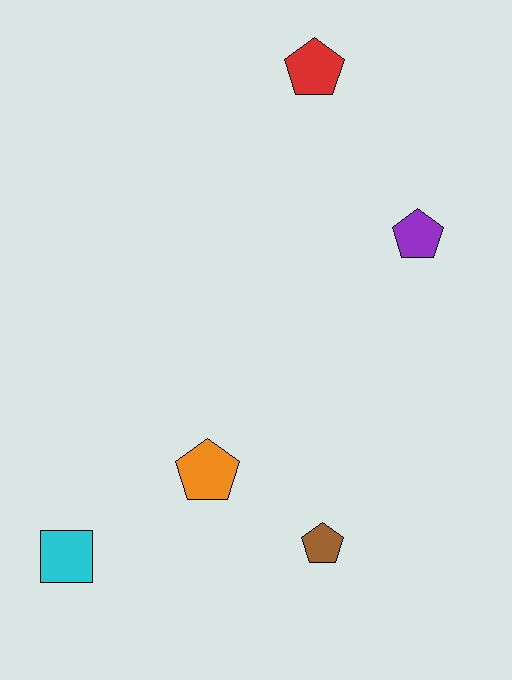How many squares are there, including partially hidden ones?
There is 1 square.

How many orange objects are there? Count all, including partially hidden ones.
There is 1 orange object.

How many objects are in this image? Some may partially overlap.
There are 5 objects.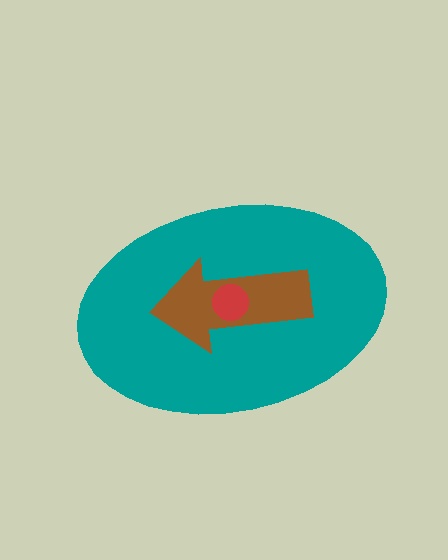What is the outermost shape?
The teal ellipse.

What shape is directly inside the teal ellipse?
The brown arrow.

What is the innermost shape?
The red circle.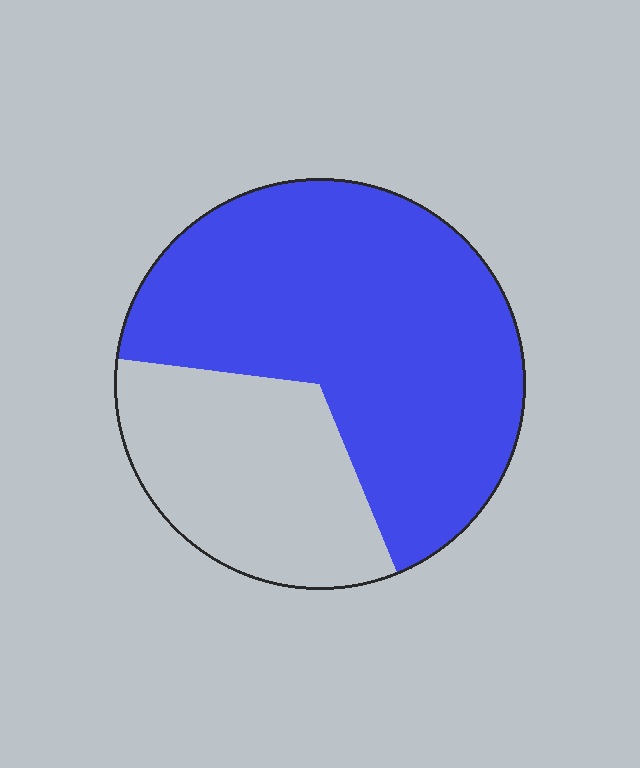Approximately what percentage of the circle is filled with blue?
Approximately 65%.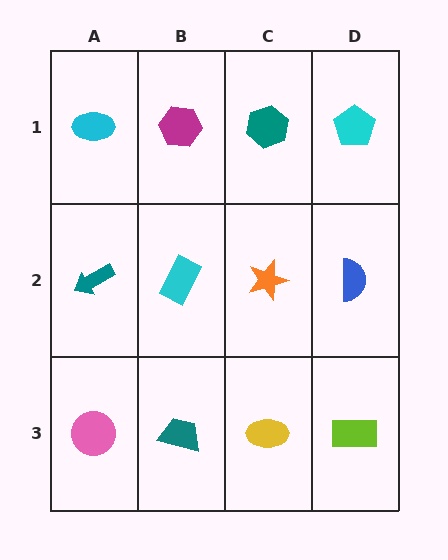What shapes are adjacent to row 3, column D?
A blue semicircle (row 2, column D), a yellow ellipse (row 3, column C).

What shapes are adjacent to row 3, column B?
A cyan rectangle (row 2, column B), a pink circle (row 3, column A), a yellow ellipse (row 3, column C).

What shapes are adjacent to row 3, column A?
A teal arrow (row 2, column A), a teal trapezoid (row 3, column B).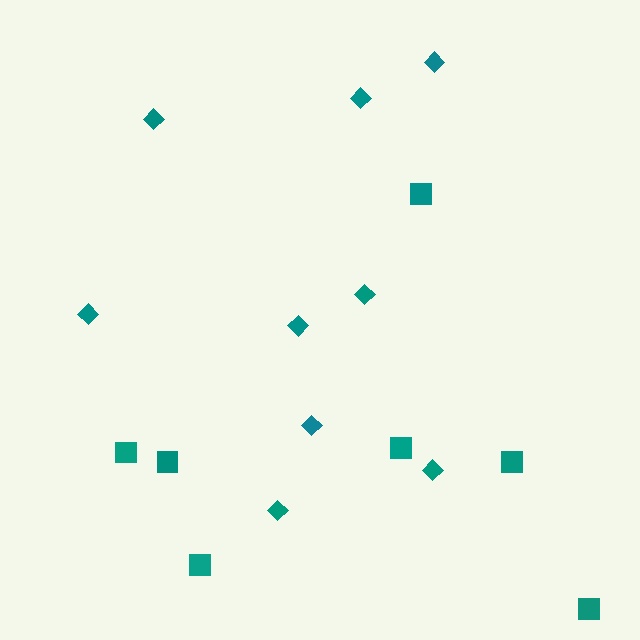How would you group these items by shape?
There are 2 groups: one group of diamonds (9) and one group of squares (7).